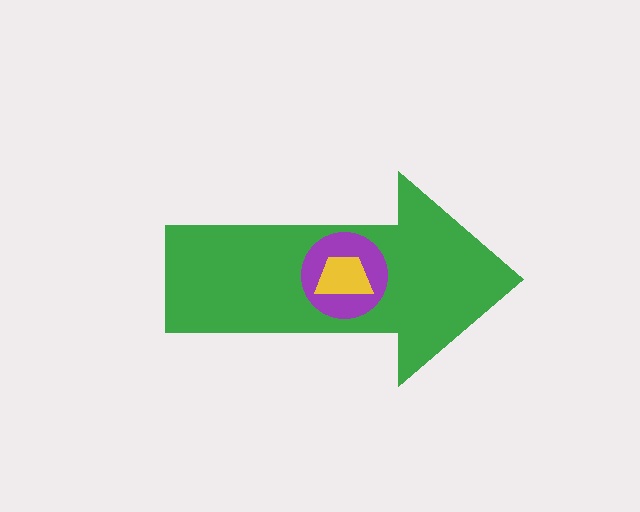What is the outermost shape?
The green arrow.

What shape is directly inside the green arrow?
The purple circle.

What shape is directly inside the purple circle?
The yellow trapezoid.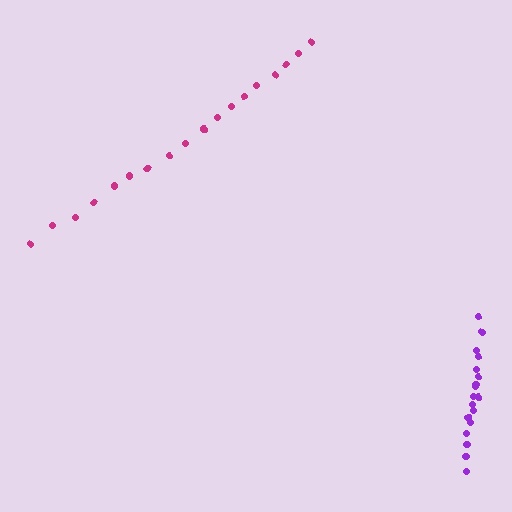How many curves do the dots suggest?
There are 2 distinct paths.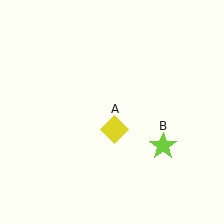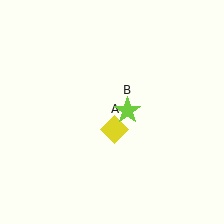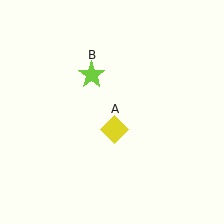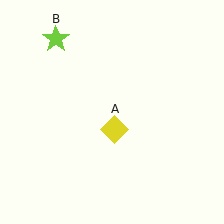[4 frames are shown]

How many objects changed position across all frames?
1 object changed position: lime star (object B).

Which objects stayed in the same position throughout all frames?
Yellow diamond (object A) remained stationary.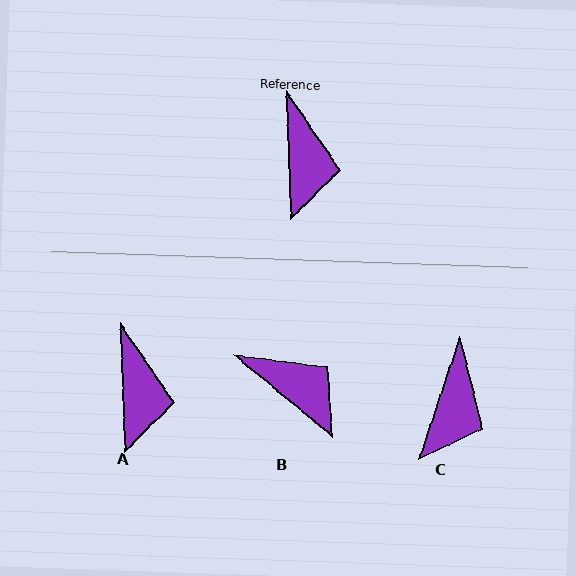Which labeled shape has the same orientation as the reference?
A.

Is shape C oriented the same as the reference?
No, it is off by about 20 degrees.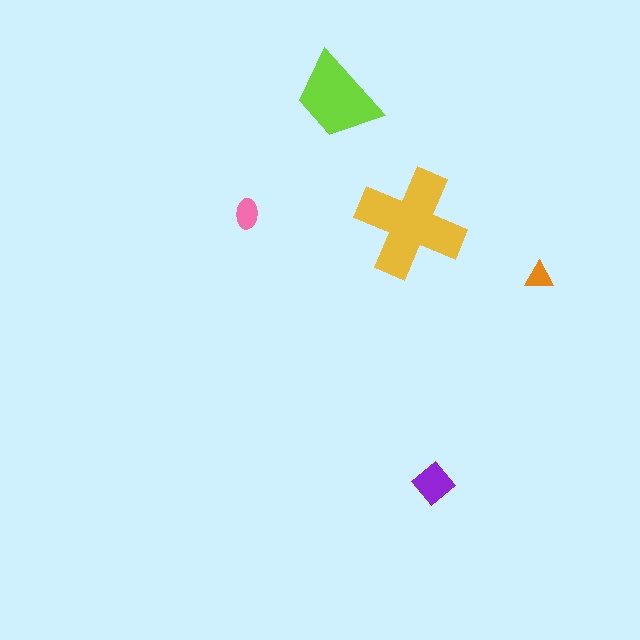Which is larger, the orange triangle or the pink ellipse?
The pink ellipse.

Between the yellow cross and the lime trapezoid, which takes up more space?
The yellow cross.